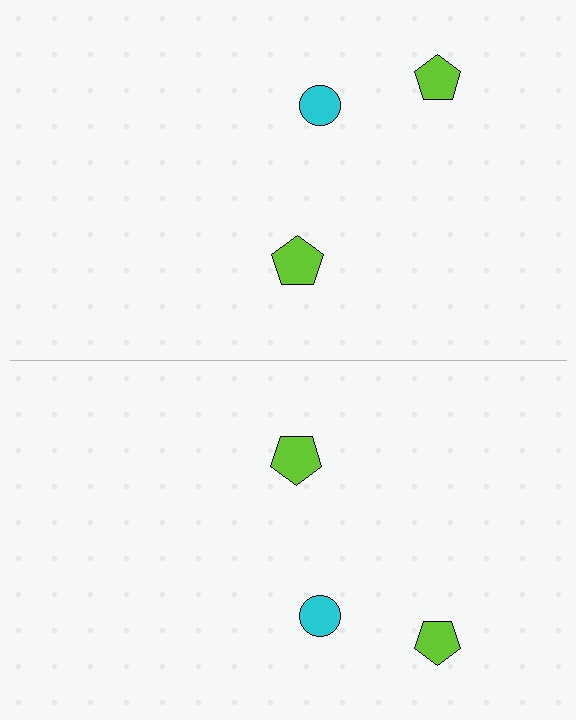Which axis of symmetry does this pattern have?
The pattern has a horizontal axis of symmetry running through the center of the image.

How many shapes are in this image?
There are 6 shapes in this image.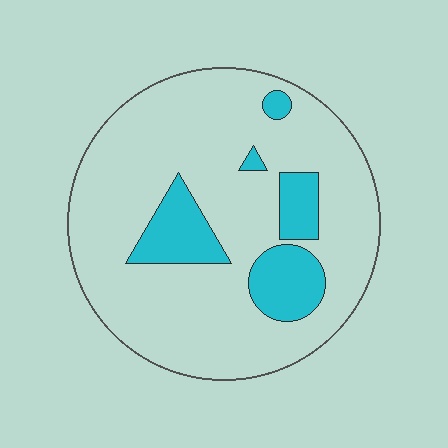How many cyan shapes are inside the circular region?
5.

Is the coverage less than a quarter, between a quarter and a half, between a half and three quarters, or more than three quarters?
Less than a quarter.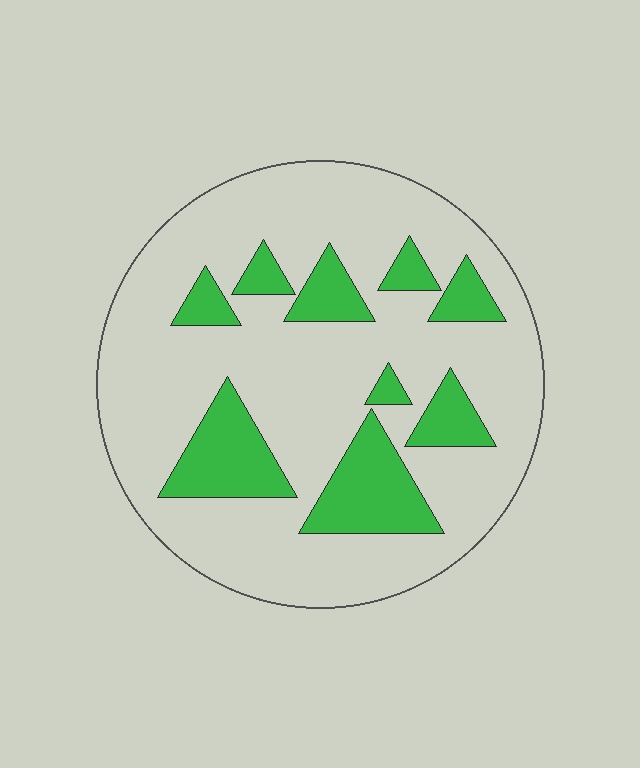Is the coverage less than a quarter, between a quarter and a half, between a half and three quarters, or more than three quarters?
Less than a quarter.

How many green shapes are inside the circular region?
9.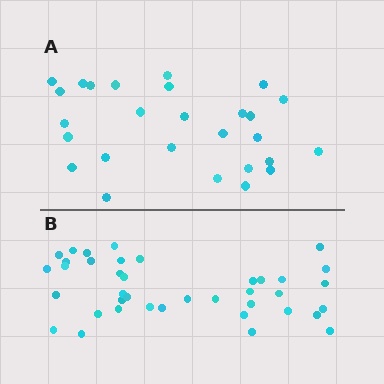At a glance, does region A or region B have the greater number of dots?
Region B (the bottom region) has more dots.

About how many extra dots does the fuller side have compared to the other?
Region B has roughly 12 or so more dots than region A.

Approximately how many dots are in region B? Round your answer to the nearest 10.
About 40 dots. (The exact count is 39, which rounds to 40.)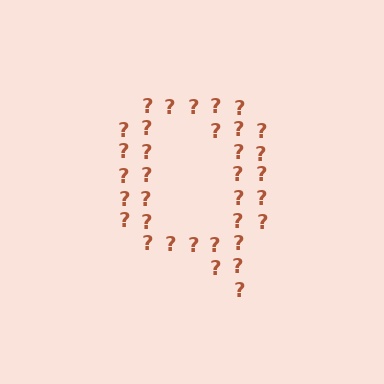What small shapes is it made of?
It is made of small question marks.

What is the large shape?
The large shape is the letter Q.